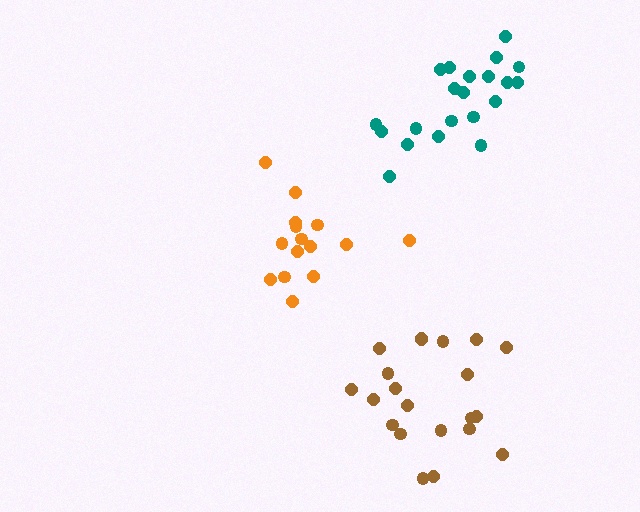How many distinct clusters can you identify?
There are 3 distinct clusters.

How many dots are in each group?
Group 1: 21 dots, Group 2: 21 dots, Group 3: 15 dots (57 total).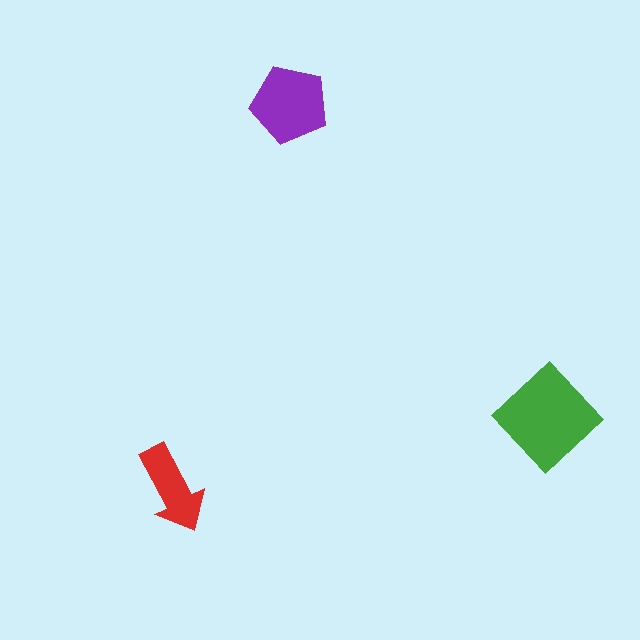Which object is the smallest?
The red arrow.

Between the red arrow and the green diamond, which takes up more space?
The green diamond.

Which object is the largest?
The green diamond.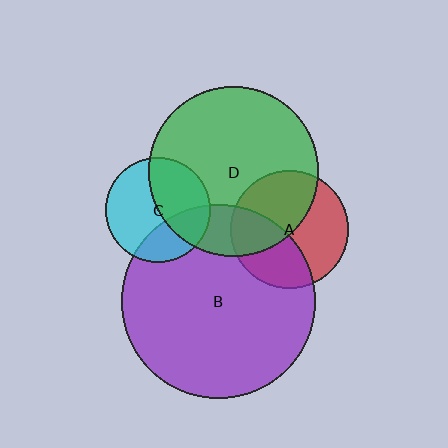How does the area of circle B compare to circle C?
Approximately 3.4 times.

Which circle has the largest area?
Circle B (purple).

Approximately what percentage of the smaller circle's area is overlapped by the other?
Approximately 45%.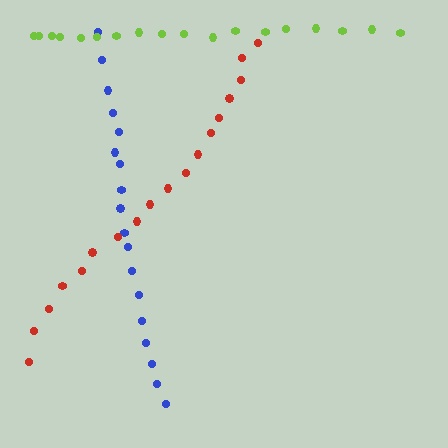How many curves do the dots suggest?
There are 3 distinct paths.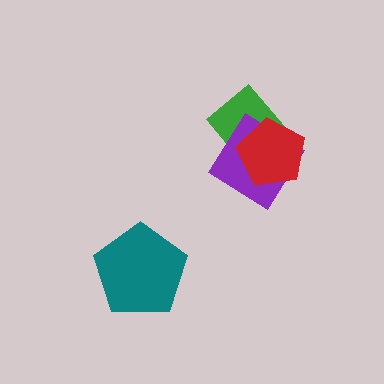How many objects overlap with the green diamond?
2 objects overlap with the green diamond.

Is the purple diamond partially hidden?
Yes, it is partially covered by another shape.